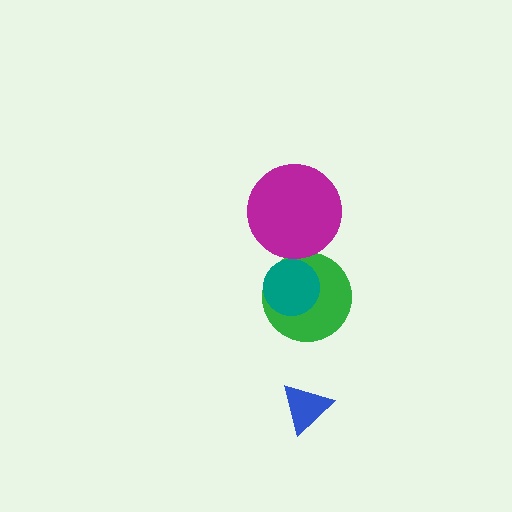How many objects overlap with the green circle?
1 object overlaps with the green circle.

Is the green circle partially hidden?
Yes, it is partially covered by another shape.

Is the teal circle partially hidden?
No, no other shape covers it.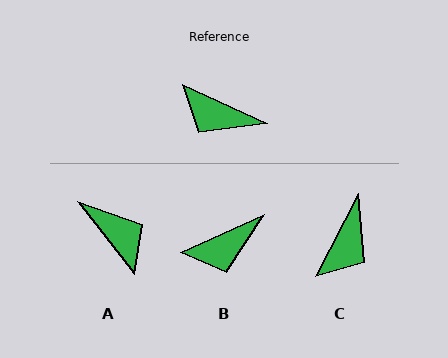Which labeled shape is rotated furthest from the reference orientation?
A, about 153 degrees away.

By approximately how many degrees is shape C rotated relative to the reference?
Approximately 88 degrees counter-clockwise.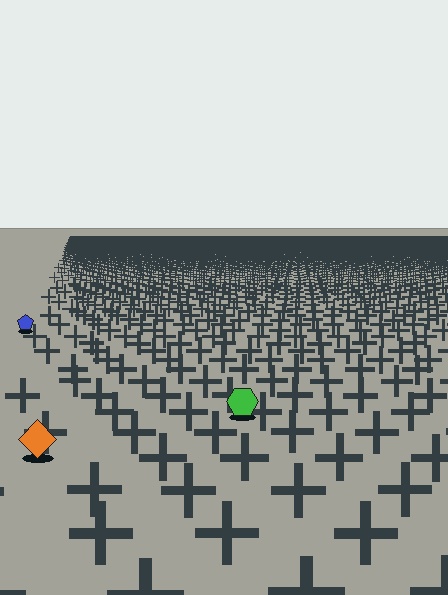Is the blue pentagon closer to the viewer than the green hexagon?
No. The green hexagon is closer — you can tell from the texture gradient: the ground texture is coarser near it.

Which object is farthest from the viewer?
The blue pentagon is farthest from the viewer. It appears smaller and the ground texture around it is denser.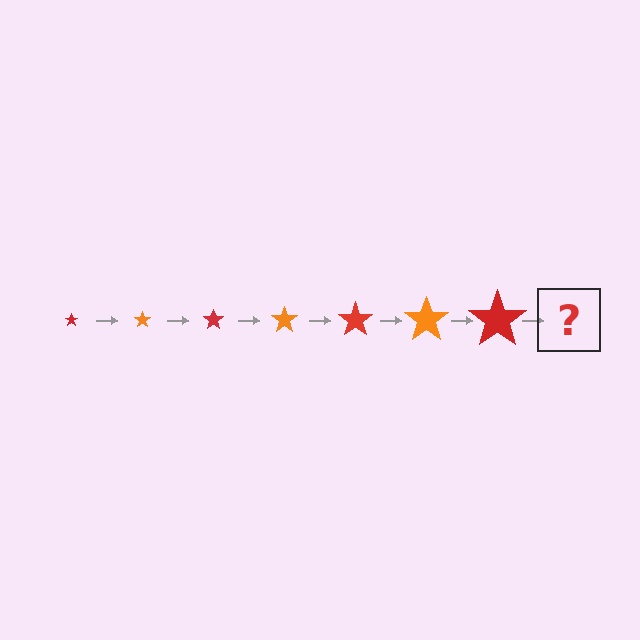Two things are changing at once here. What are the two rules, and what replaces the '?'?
The two rules are that the star grows larger each step and the color cycles through red and orange. The '?' should be an orange star, larger than the previous one.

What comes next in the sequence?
The next element should be an orange star, larger than the previous one.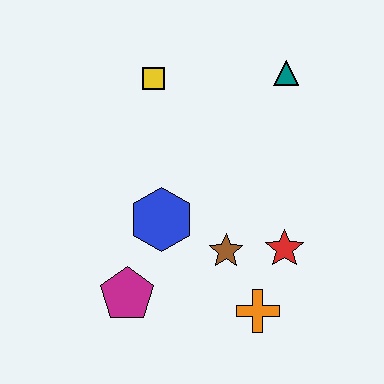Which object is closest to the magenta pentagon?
The blue hexagon is closest to the magenta pentagon.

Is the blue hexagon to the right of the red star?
No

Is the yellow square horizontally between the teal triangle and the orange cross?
No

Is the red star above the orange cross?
Yes